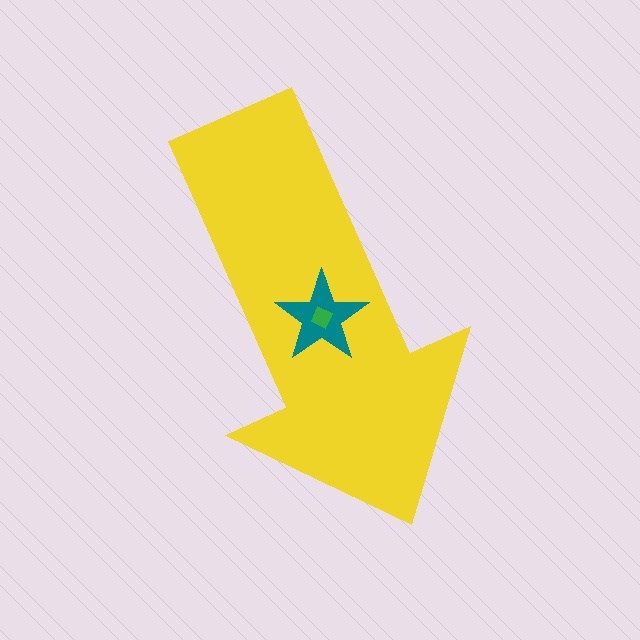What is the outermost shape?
The yellow arrow.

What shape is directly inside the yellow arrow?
The teal star.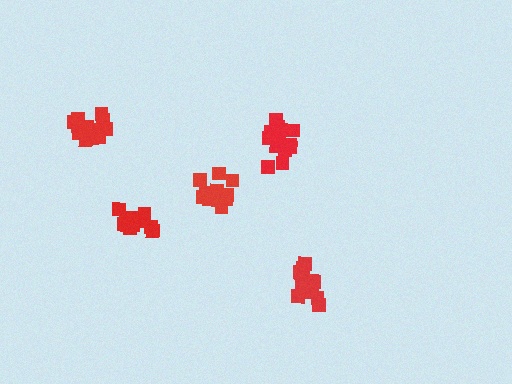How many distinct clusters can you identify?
There are 5 distinct clusters.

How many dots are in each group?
Group 1: 11 dots, Group 2: 14 dots, Group 3: 14 dots, Group 4: 13 dots, Group 5: 13 dots (65 total).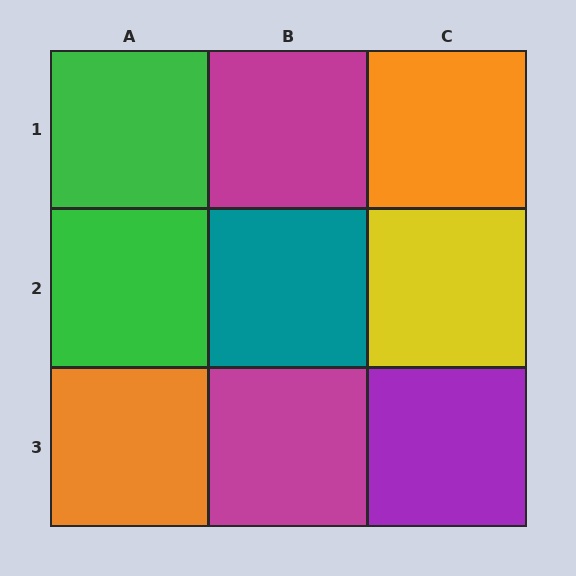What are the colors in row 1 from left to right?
Green, magenta, orange.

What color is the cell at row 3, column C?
Purple.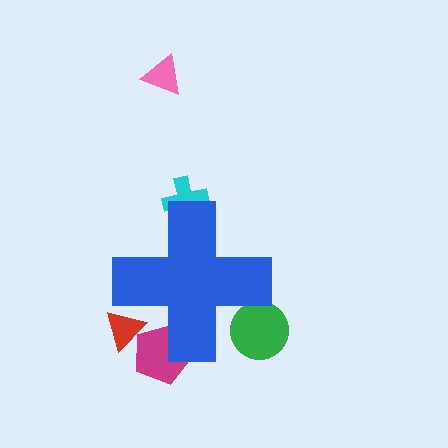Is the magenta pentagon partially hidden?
Yes, the magenta pentagon is partially hidden behind the blue cross.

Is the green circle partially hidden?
Yes, the green circle is partially hidden behind the blue cross.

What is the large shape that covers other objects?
A blue cross.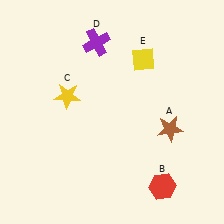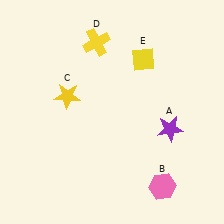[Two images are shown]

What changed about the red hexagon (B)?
In Image 1, B is red. In Image 2, it changed to pink.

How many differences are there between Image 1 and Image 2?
There are 3 differences between the two images.